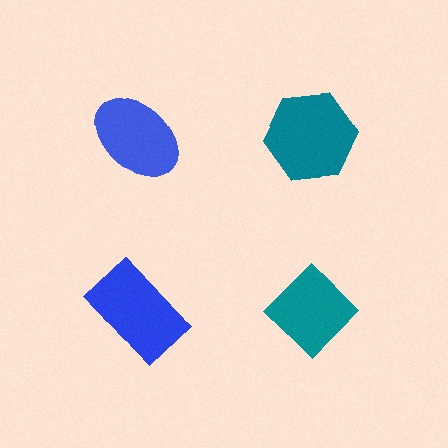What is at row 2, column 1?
A blue rectangle.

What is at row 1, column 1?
A blue ellipse.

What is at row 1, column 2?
A teal hexagon.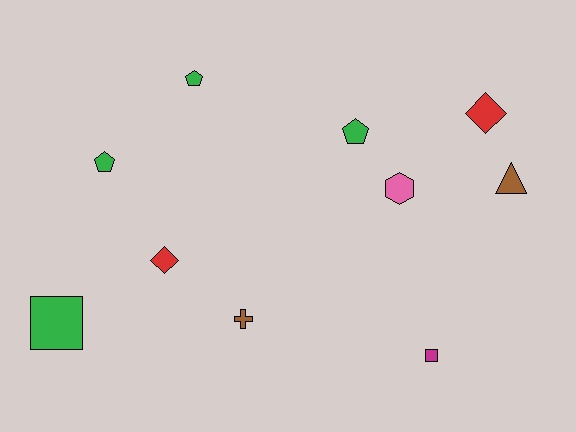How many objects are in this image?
There are 10 objects.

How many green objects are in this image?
There are 4 green objects.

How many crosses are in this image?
There is 1 cross.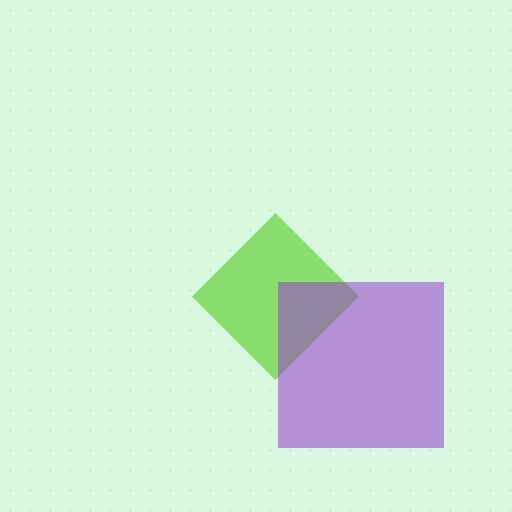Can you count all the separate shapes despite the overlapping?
Yes, there are 2 separate shapes.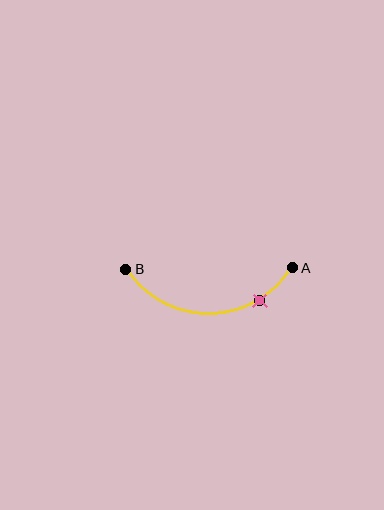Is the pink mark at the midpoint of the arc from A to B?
No. The pink mark lies on the arc but is closer to endpoint A. The arc midpoint would be at the point on the curve equidistant along the arc from both A and B.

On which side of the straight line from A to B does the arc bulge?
The arc bulges below the straight line connecting A and B.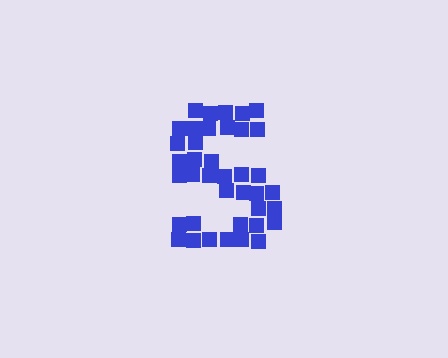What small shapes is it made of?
It is made of small squares.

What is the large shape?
The large shape is the letter S.